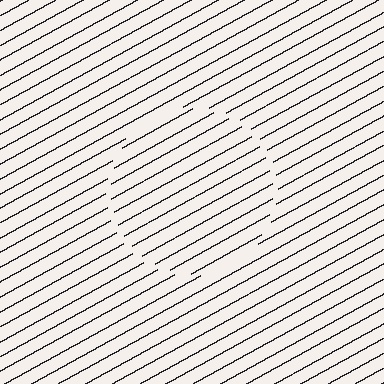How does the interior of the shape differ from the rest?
The interior of the shape contains the same grating, shifted by half a period — the contour is defined by the phase discontinuity where line-ends from the inner and outer gratings abut.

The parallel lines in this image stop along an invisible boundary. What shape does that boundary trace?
An illusory circle. The interior of the shape contains the same grating, shifted by half a period — the contour is defined by the phase discontinuity where line-ends from the inner and outer gratings abut.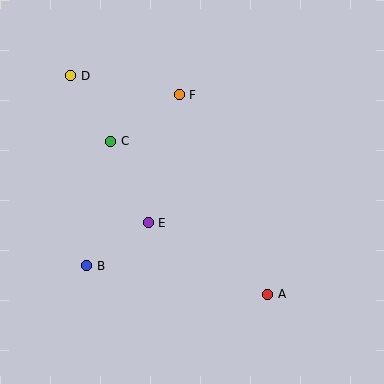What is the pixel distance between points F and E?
The distance between F and E is 132 pixels.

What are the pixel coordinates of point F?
Point F is at (179, 95).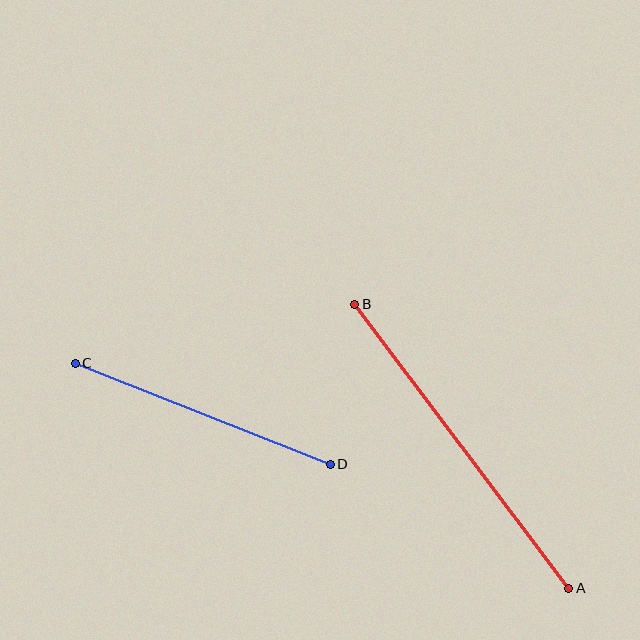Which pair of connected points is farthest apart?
Points A and B are farthest apart.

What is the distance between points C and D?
The distance is approximately 274 pixels.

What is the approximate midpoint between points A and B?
The midpoint is at approximately (462, 446) pixels.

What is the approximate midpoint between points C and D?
The midpoint is at approximately (203, 414) pixels.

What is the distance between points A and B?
The distance is approximately 356 pixels.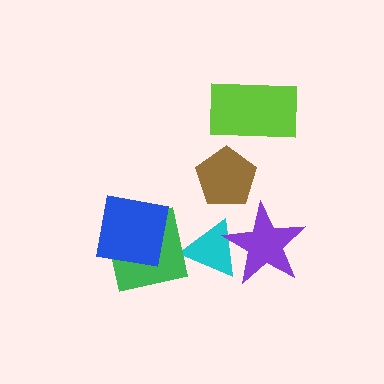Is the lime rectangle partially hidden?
No, no other shape covers it.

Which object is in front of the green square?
The blue square is in front of the green square.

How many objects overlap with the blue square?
1 object overlaps with the blue square.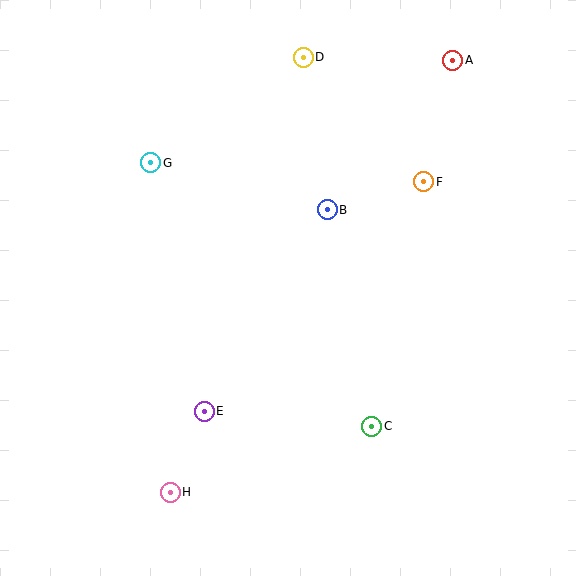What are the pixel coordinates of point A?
Point A is at (453, 60).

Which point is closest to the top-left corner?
Point G is closest to the top-left corner.